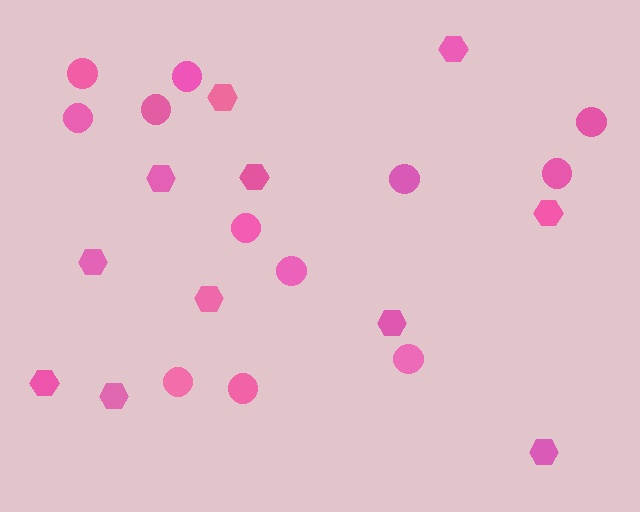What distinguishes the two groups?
There are 2 groups: one group of hexagons (11) and one group of circles (12).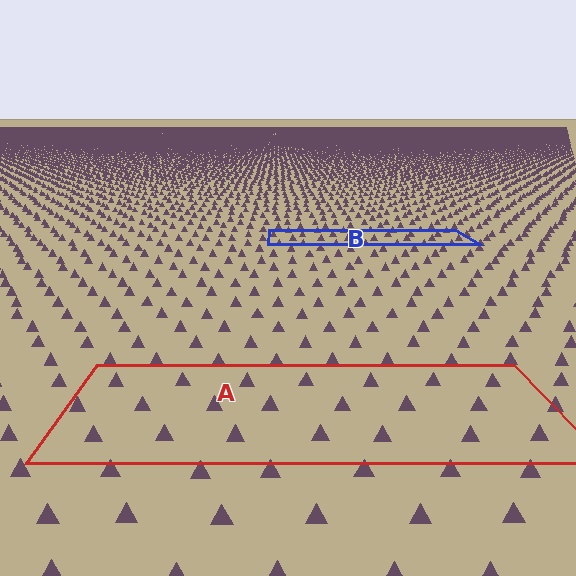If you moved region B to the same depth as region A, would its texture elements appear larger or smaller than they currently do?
They would appear larger. At a closer depth, the same texture elements are projected at a bigger on-screen size.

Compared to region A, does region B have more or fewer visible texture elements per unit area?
Region B has more texture elements per unit area — they are packed more densely because it is farther away.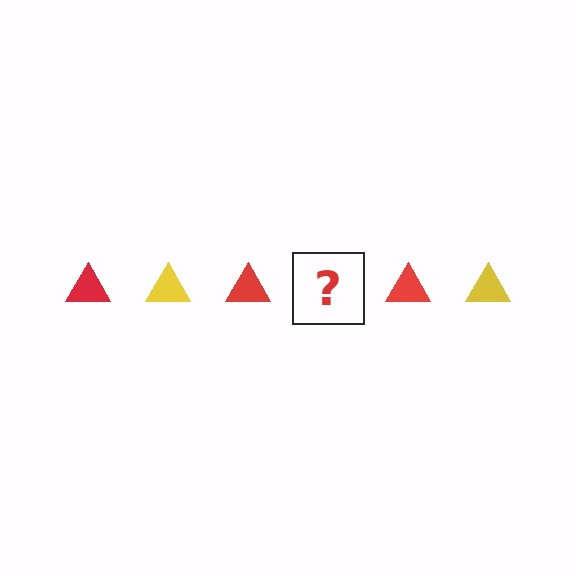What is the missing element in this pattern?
The missing element is a yellow triangle.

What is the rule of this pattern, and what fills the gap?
The rule is that the pattern cycles through red, yellow triangles. The gap should be filled with a yellow triangle.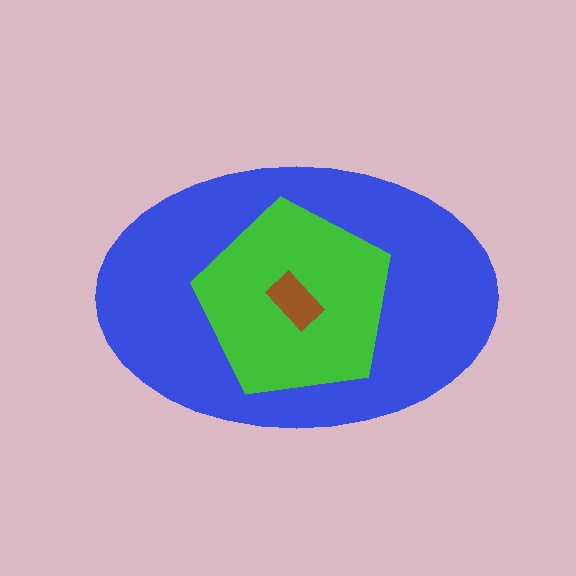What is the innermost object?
The brown rectangle.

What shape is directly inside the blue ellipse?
The green pentagon.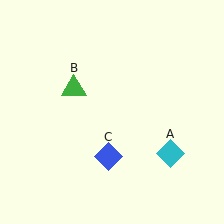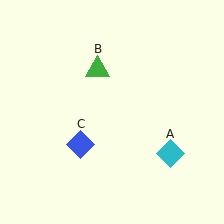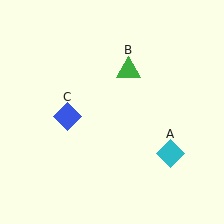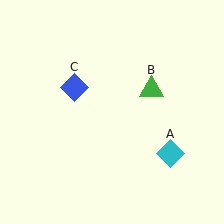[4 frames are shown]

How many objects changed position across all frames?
2 objects changed position: green triangle (object B), blue diamond (object C).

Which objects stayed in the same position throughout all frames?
Cyan diamond (object A) remained stationary.